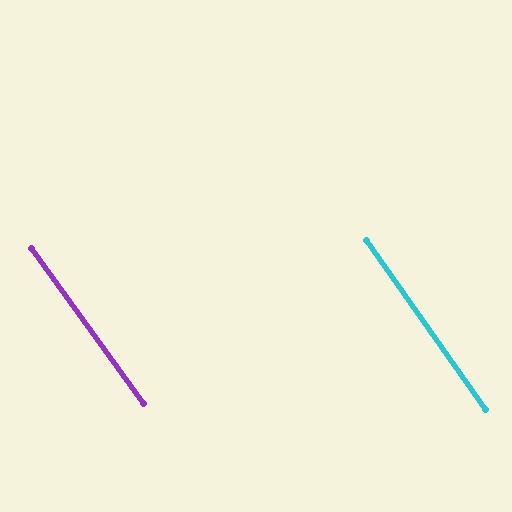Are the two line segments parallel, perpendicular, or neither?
Parallel — their directions differ by only 0.8°.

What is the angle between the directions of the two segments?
Approximately 1 degree.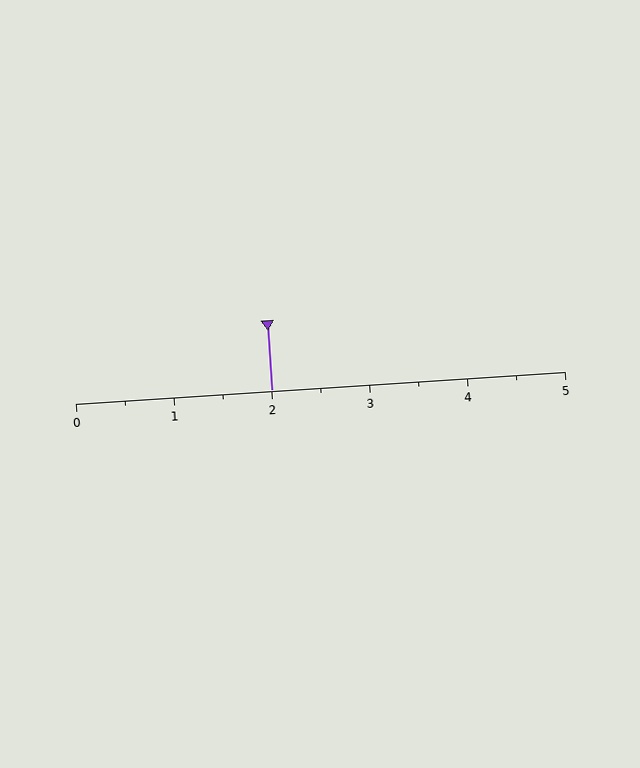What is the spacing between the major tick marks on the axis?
The major ticks are spaced 1 apart.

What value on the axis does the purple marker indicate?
The marker indicates approximately 2.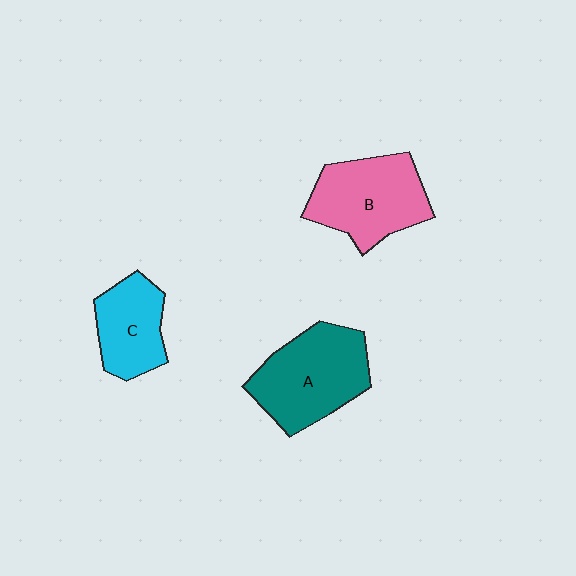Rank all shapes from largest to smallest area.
From largest to smallest: A (teal), B (pink), C (cyan).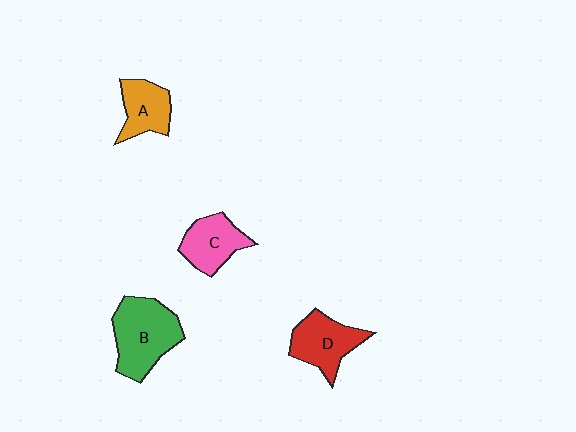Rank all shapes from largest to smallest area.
From largest to smallest: B (green), D (red), C (pink), A (orange).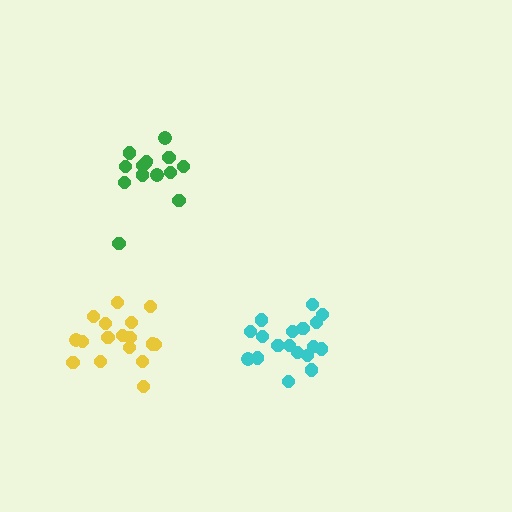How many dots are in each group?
Group 1: 18 dots, Group 2: 17 dots, Group 3: 14 dots (49 total).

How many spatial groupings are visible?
There are 3 spatial groupings.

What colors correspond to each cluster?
The clusters are colored: cyan, yellow, green.